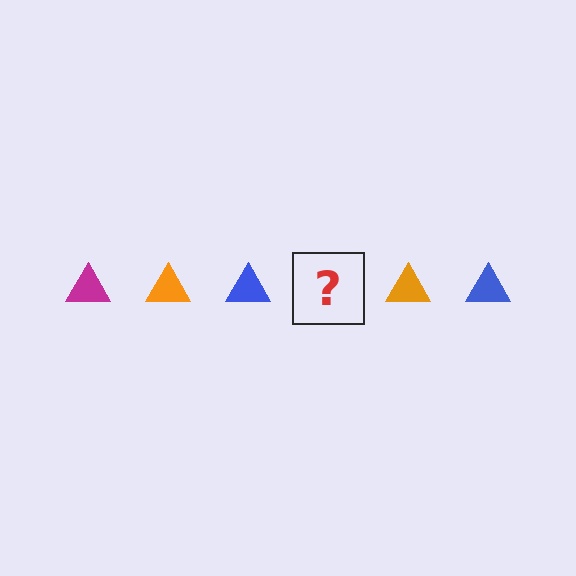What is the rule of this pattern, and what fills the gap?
The rule is that the pattern cycles through magenta, orange, blue triangles. The gap should be filled with a magenta triangle.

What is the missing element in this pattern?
The missing element is a magenta triangle.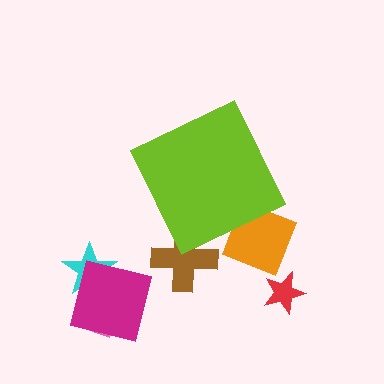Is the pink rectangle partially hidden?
No, the pink rectangle is fully visible.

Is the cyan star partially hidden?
No, the cyan star is fully visible.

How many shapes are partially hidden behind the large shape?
2 shapes are partially hidden.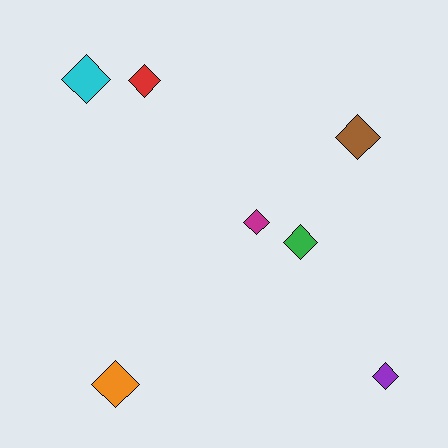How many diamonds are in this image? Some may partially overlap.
There are 7 diamonds.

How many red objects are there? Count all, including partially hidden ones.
There is 1 red object.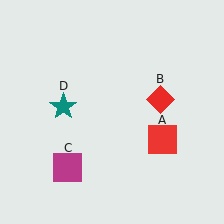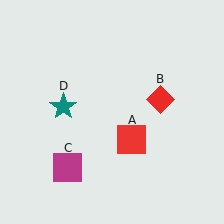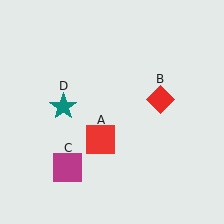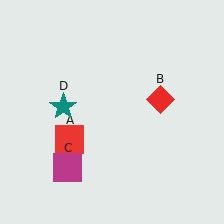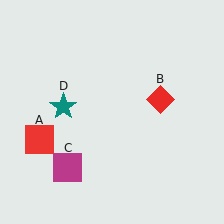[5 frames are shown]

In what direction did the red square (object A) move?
The red square (object A) moved left.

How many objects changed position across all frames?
1 object changed position: red square (object A).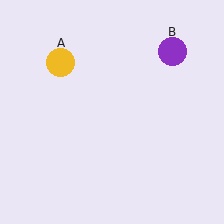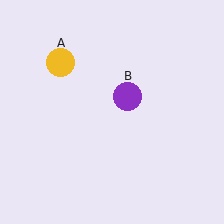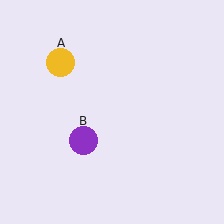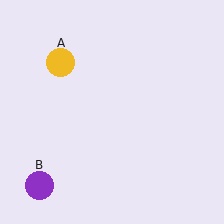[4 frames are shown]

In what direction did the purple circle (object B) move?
The purple circle (object B) moved down and to the left.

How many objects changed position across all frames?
1 object changed position: purple circle (object B).